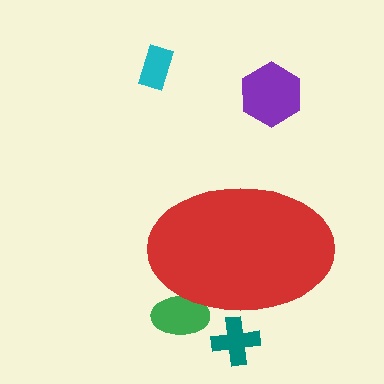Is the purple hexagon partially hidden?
No, the purple hexagon is fully visible.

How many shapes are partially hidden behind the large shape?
2 shapes are partially hidden.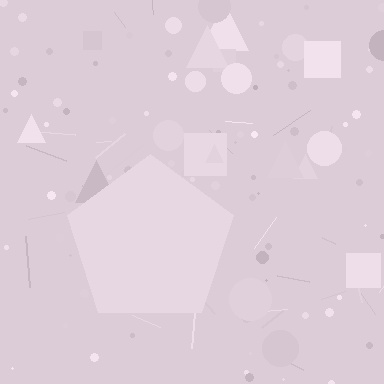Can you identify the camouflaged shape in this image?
The camouflaged shape is a pentagon.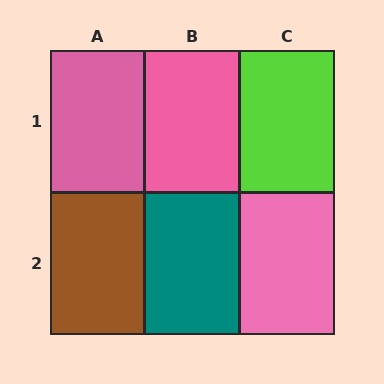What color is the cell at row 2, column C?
Pink.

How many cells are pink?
3 cells are pink.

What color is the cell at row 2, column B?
Teal.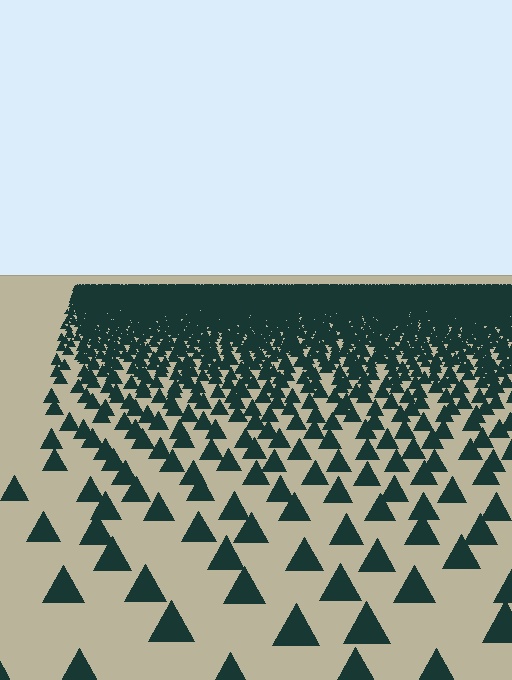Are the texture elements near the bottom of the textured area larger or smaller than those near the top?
Larger. Near the bottom, elements are closer to the viewer and appear at a bigger on-screen size.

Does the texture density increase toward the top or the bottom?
Density increases toward the top.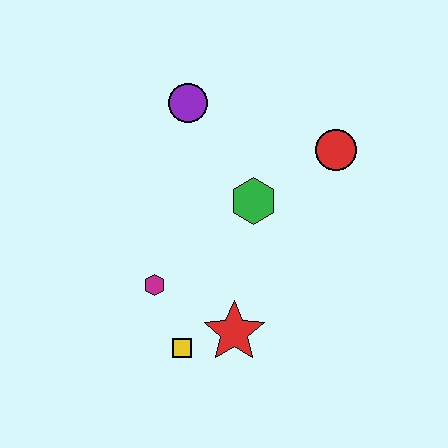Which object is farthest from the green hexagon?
The yellow square is farthest from the green hexagon.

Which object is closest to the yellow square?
The red star is closest to the yellow square.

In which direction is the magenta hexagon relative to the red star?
The magenta hexagon is to the left of the red star.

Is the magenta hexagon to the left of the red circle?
Yes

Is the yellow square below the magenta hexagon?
Yes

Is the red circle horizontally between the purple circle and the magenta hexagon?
No